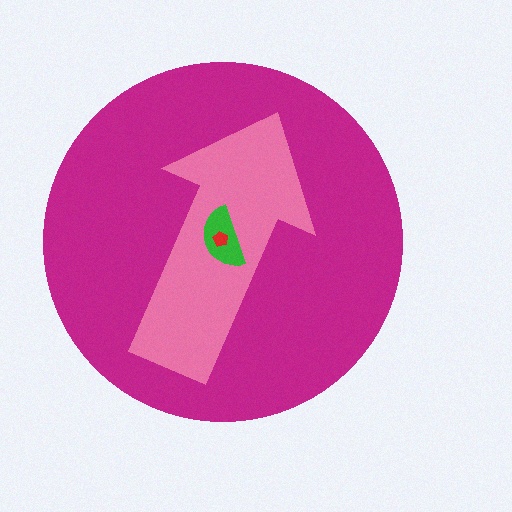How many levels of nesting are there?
4.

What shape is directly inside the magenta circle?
The pink arrow.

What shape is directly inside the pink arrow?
The green semicircle.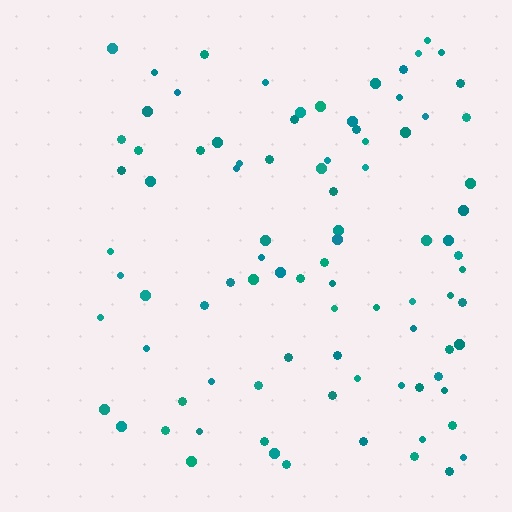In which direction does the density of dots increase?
From left to right, with the right side densest.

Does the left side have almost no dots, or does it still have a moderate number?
Still a moderate number, just noticeably fewer than the right.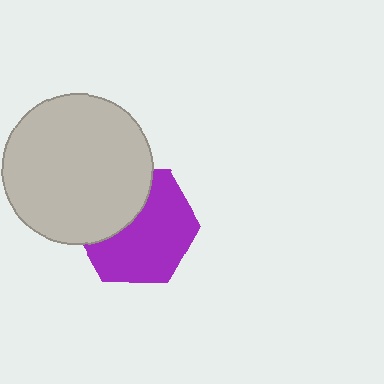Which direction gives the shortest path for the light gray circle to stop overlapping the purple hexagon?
Moving toward the upper-left gives the shortest separation.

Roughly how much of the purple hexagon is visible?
About half of it is visible (roughly 64%).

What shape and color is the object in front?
The object in front is a light gray circle.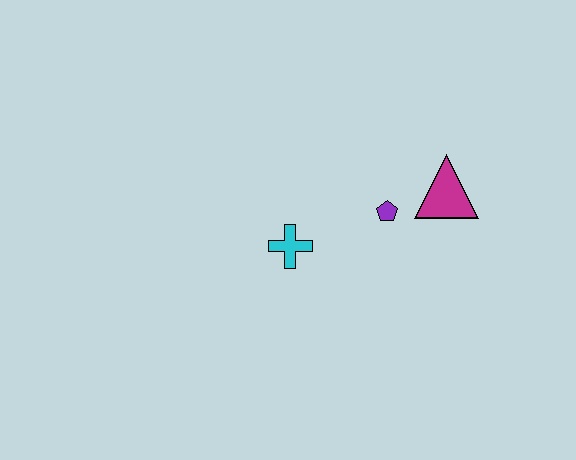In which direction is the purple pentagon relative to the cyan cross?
The purple pentagon is to the right of the cyan cross.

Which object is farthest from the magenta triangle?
The cyan cross is farthest from the magenta triangle.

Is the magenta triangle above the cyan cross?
Yes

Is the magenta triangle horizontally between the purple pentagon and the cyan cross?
No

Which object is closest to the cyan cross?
The purple pentagon is closest to the cyan cross.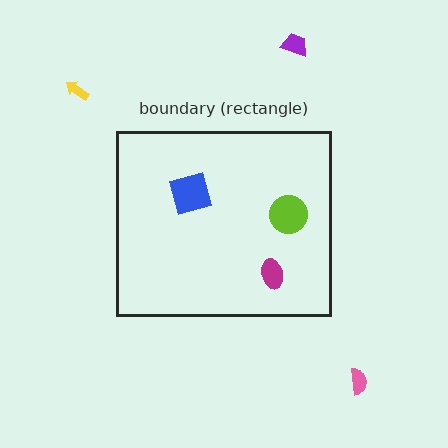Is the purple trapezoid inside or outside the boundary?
Outside.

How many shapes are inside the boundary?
3 inside, 3 outside.